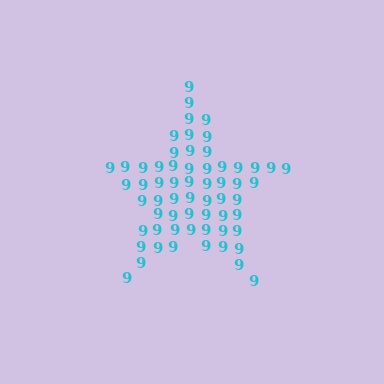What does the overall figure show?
The overall figure shows a star.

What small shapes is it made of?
It is made of small digit 9's.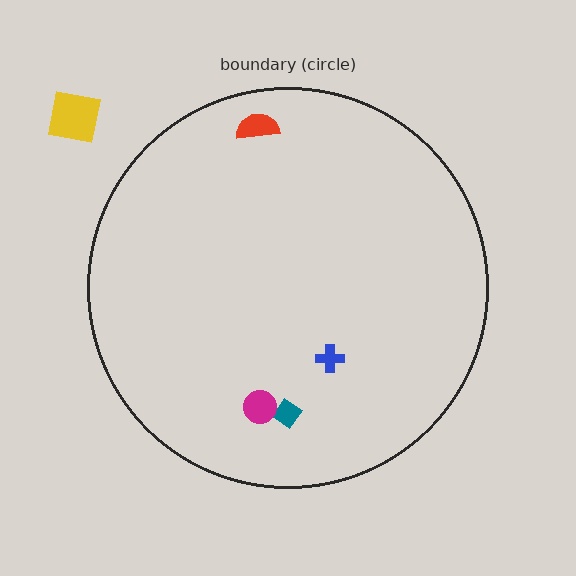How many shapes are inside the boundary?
4 inside, 1 outside.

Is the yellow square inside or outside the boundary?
Outside.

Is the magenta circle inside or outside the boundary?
Inside.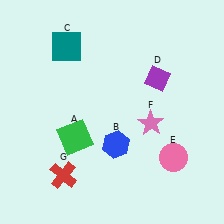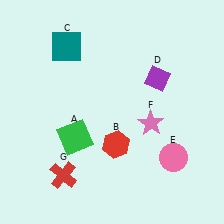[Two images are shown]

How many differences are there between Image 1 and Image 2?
There is 1 difference between the two images.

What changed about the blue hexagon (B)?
In Image 1, B is blue. In Image 2, it changed to red.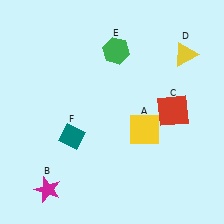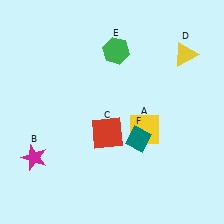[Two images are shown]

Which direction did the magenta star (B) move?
The magenta star (B) moved up.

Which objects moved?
The objects that moved are: the magenta star (B), the red square (C), the teal diamond (F).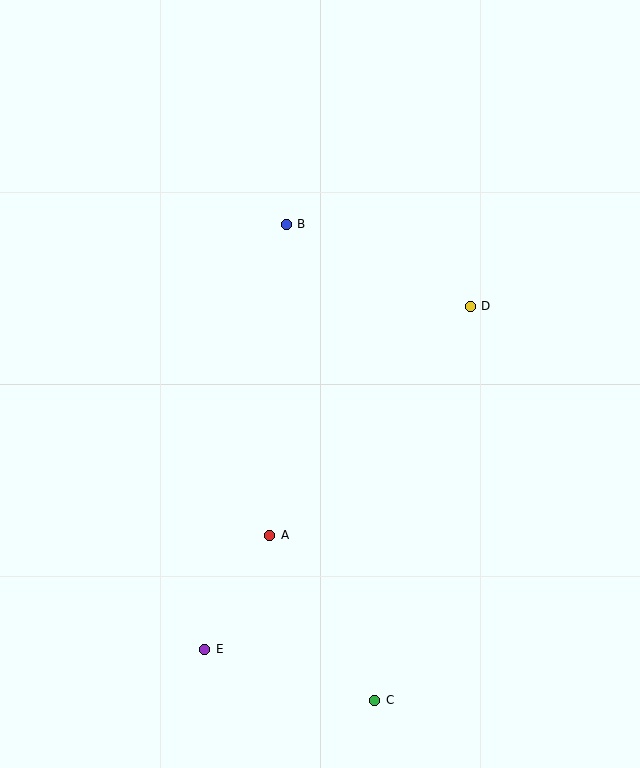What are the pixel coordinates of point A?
Point A is at (270, 535).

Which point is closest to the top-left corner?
Point B is closest to the top-left corner.